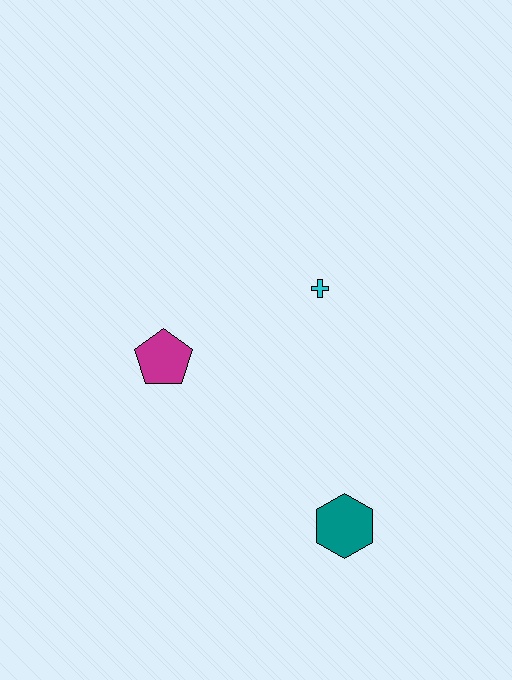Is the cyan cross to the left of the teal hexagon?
Yes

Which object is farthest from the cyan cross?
The teal hexagon is farthest from the cyan cross.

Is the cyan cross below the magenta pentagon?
No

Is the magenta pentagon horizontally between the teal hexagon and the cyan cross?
No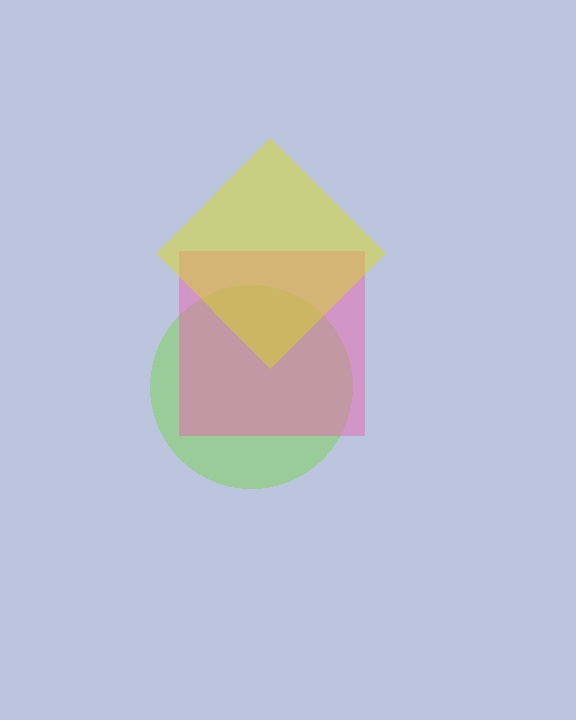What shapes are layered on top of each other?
The layered shapes are: a lime circle, a pink square, a yellow diamond.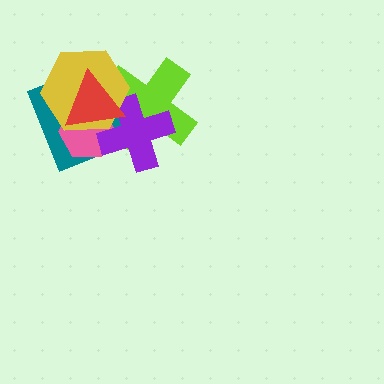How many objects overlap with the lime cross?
5 objects overlap with the lime cross.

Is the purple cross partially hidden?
Yes, it is partially covered by another shape.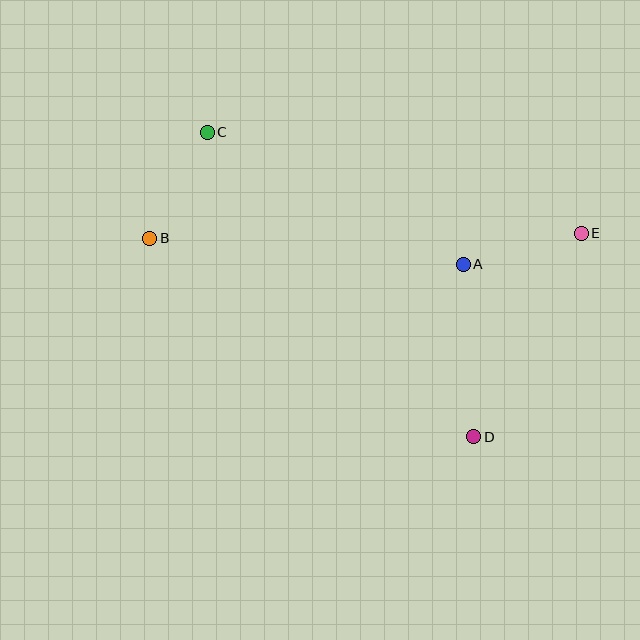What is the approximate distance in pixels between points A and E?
The distance between A and E is approximately 122 pixels.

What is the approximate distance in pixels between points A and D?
The distance between A and D is approximately 173 pixels.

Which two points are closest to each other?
Points B and C are closest to each other.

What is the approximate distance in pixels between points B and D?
The distance between B and D is approximately 380 pixels.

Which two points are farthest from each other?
Points B and E are farthest from each other.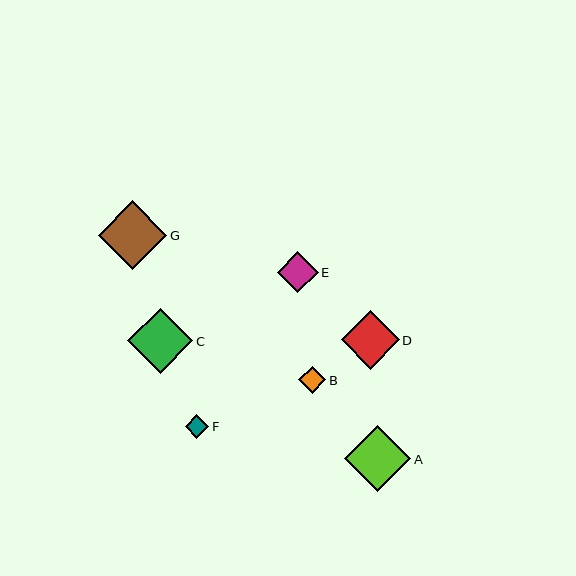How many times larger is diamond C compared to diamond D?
Diamond C is approximately 1.1 times the size of diamond D.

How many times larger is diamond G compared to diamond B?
Diamond G is approximately 2.5 times the size of diamond B.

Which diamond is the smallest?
Diamond F is the smallest with a size of approximately 23 pixels.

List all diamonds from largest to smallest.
From largest to smallest: G, A, C, D, E, B, F.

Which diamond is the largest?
Diamond G is the largest with a size of approximately 69 pixels.